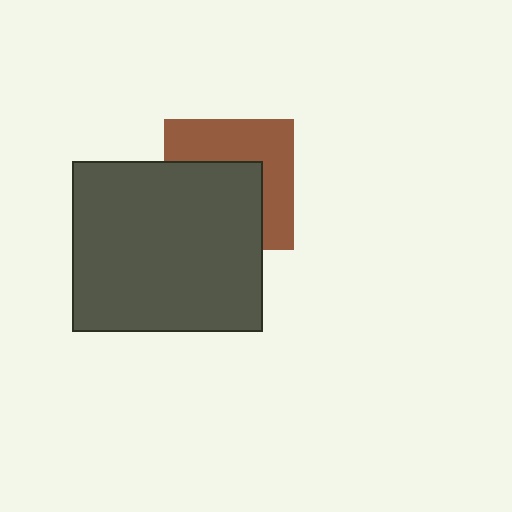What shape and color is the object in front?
The object in front is a dark gray rectangle.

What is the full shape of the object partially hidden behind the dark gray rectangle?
The partially hidden object is a brown square.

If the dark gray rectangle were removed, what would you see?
You would see the complete brown square.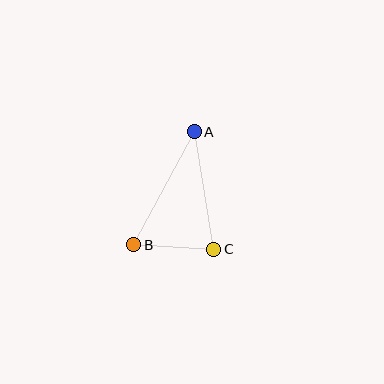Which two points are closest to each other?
Points B and C are closest to each other.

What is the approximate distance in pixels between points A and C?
The distance between A and C is approximately 119 pixels.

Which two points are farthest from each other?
Points A and B are farthest from each other.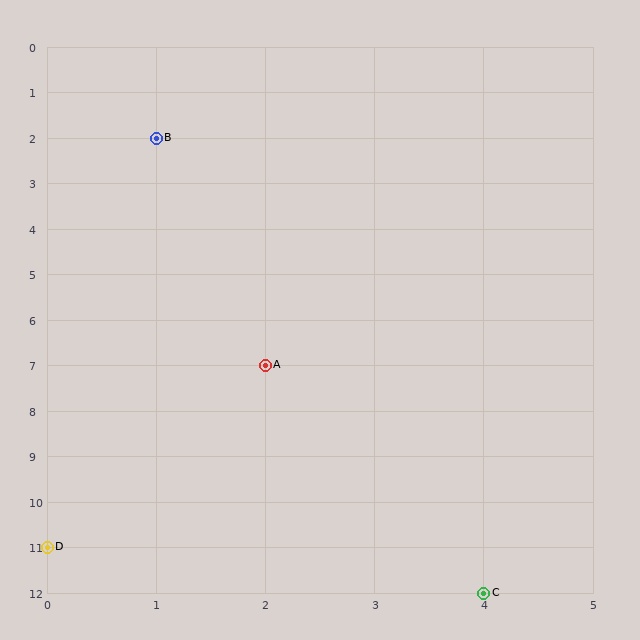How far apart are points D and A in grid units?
Points D and A are 2 columns and 4 rows apart (about 4.5 grid units diagonally).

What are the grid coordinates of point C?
Point C is at grid coordinates (4, 12).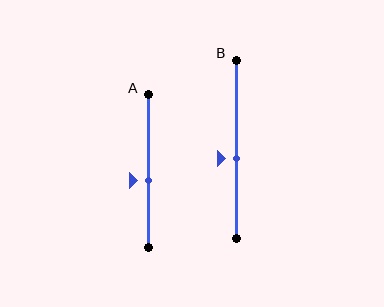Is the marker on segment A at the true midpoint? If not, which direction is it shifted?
No, the marker on segment A is shifted downward by about 6% of the segment length.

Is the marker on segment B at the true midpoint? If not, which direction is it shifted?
No, the marker on segment B is shifted downward by about 5% of the segment length.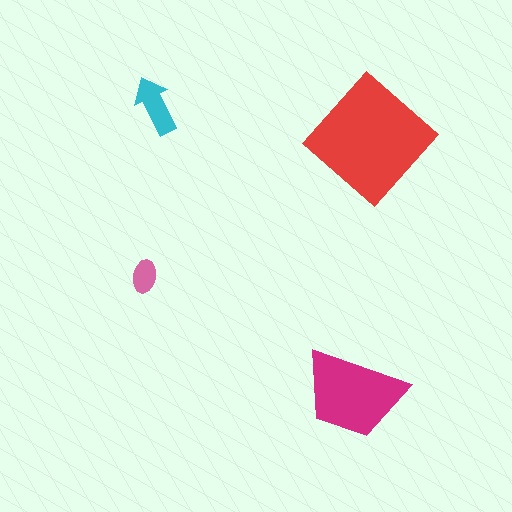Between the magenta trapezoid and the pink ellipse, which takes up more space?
The magenta trapezoid.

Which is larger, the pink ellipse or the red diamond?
The red diamond.